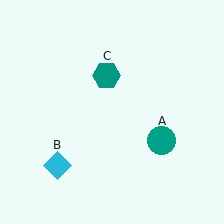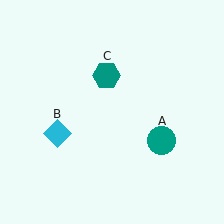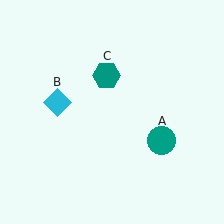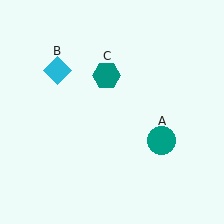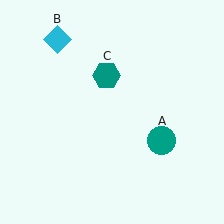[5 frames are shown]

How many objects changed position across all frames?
1 object changed position: cyan diamond (object B).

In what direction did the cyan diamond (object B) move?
The cyan diamond (object B) moved up.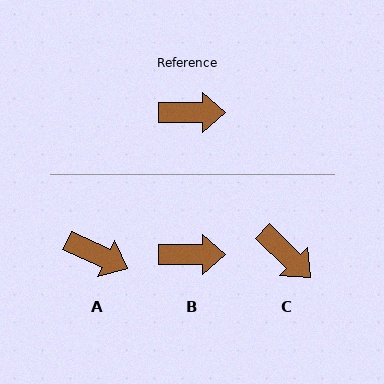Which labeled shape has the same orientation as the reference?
B.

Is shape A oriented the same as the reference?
No, it is off by about 25 degrees.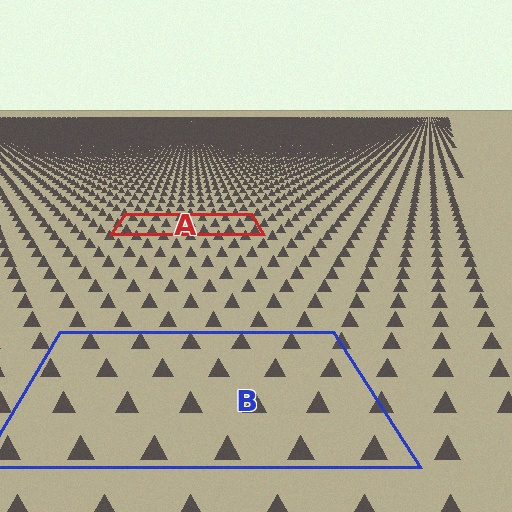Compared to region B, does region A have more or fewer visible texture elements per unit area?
Region A has more texture elements per unit area — they are packed more densely because it is farther away.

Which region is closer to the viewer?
Region B is closer. The texture elements there are larger and more spread out.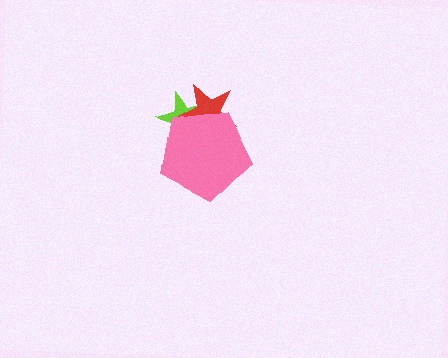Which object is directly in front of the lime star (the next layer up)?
The red star is directly in front of the lime star.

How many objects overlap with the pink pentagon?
2 objects overlap with the pink pentagon.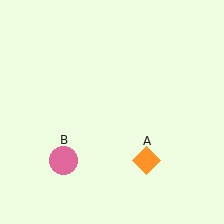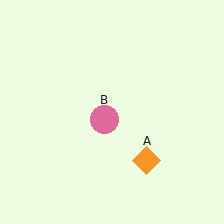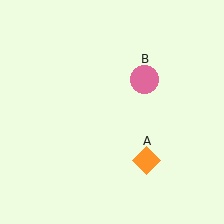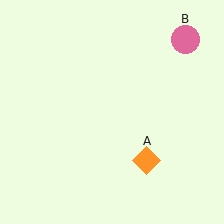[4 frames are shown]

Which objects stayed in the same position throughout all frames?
Orange diamond (object A) remained stationary.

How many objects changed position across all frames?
1 object changed position: pink circle (object B).